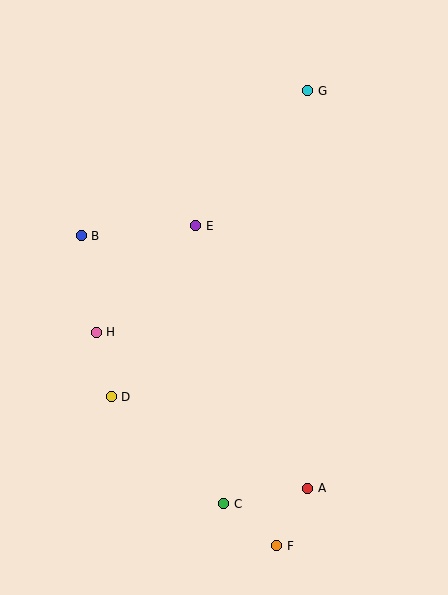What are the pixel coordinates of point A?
Point A is at (308, 488).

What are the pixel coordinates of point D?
Point D is at (111, 397).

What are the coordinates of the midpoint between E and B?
The midpoint between E and B is at (138, 231).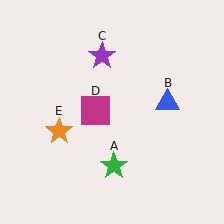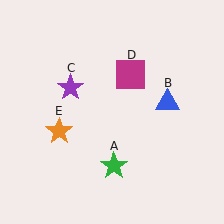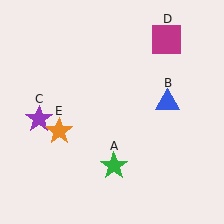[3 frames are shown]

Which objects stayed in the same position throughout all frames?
Green star (object A) and blue triangle (object B) and orange star (object E) remained stationary.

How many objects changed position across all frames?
2 objects changed position: purple star (object C), magenta square (object D).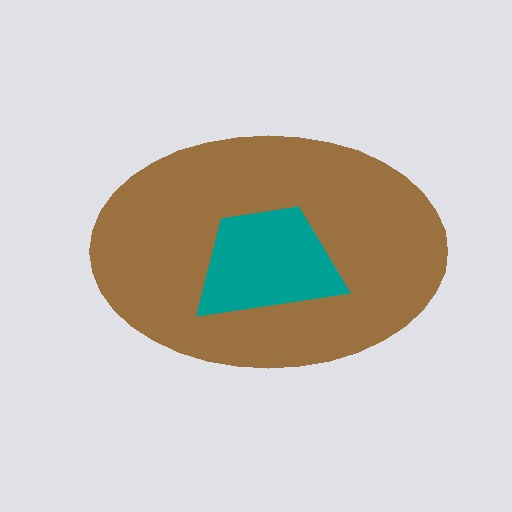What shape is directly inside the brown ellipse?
The teal trapezoid.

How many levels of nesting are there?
2.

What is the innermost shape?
The teal trapezoid.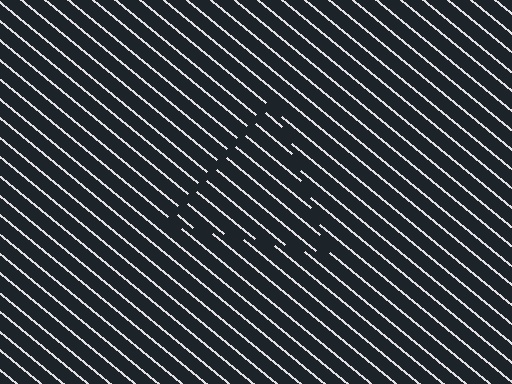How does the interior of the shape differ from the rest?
The interior of the shape contains the same grating, shifted by half a period — the contour is defined by the phase discontinuity where line-ends from the inner and outer gratings abut.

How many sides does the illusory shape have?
3 sides — the line-ends trace a triangle.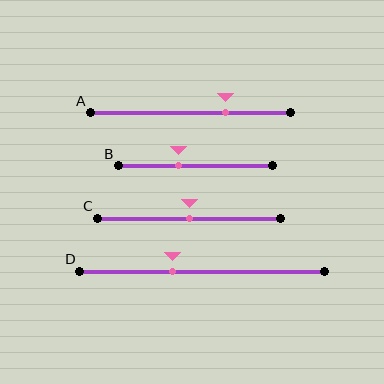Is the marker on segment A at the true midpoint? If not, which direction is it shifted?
No, the marker on segment A is shifted to the right by about 17% of the segment length.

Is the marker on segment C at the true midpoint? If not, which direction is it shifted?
Yes, the marker on segment C is at the true midpoint.